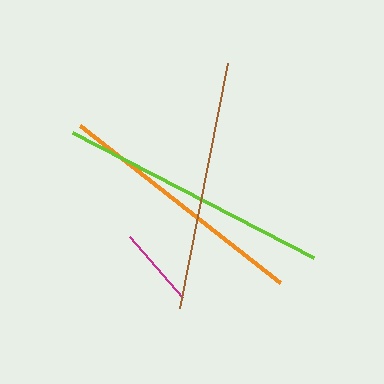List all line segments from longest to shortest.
From longest to shortest: lime, orange, brown, magenta.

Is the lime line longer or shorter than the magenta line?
The lime line is longer than the magenta line.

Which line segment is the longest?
The lime line is the longest at approximately 271 pixels.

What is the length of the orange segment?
The orange segment is approximately 254 pixels long.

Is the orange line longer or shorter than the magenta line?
The orange line is longer than the magenta line.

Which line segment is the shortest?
The magenta line is the shortest at approximately 81 pixels.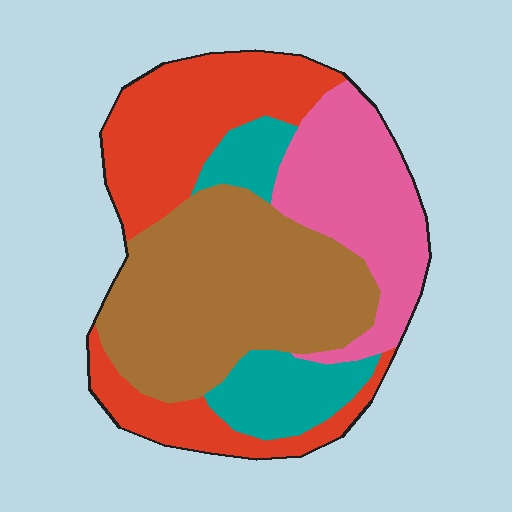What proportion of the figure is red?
Red covers about 30% of the figure.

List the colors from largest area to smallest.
From largest to smallest: brown, red, pink, teal.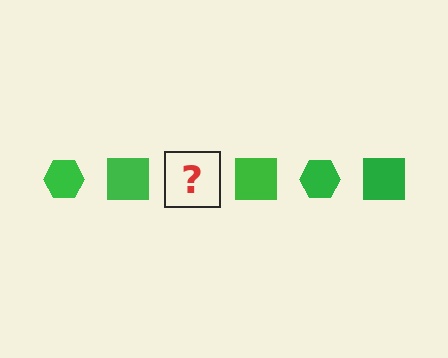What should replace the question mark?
The question mark should be replaced with a green hexagon.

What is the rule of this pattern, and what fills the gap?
The rule is that the pattern cycles through hexagon, square shapes in green. The gap should be filled with a green hexagon.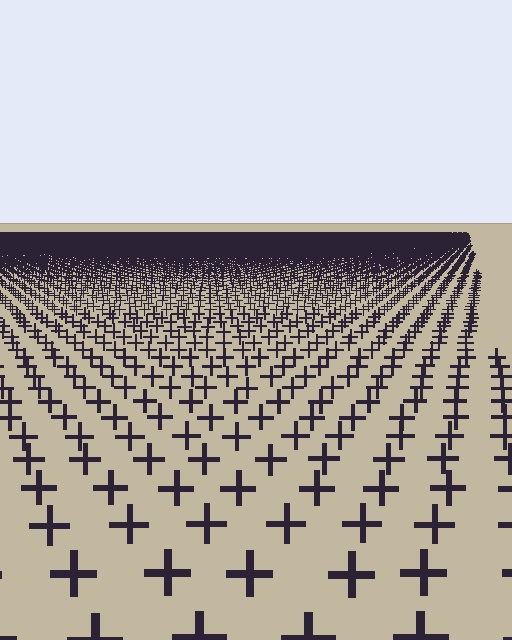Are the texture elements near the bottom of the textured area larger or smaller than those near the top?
Larger. Near the bottom, elements are closer to the viewer and appear at a bigger on-screen size.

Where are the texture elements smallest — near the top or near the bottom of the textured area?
Near the top.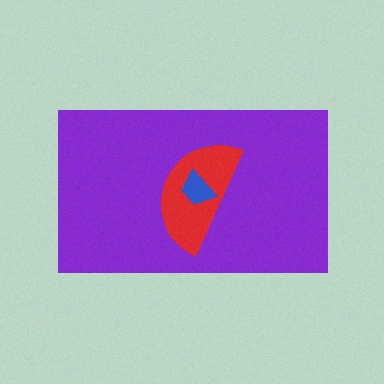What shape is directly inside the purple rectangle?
The red semicircle.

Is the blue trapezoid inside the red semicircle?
Yes.